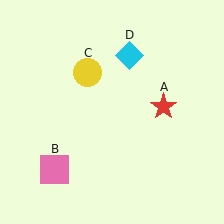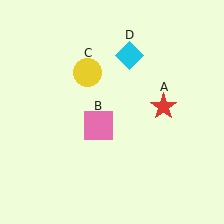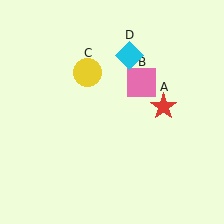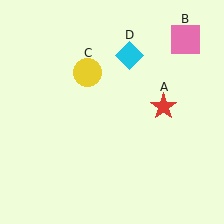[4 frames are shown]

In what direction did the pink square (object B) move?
The pink square (object B) moved up and to the right.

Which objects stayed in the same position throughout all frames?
Red star (object A) and yellow circle (object C) and cyan diamond (object D) remained stationary.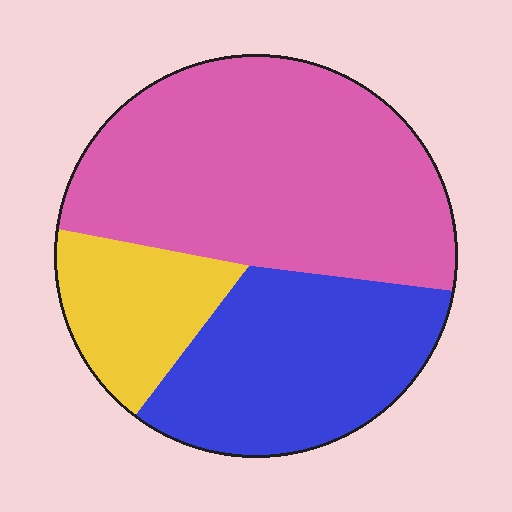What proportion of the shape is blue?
Blue takes up about one third (1/3) of the shape.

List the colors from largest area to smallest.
From largest to smallest: pink, blue, yellow.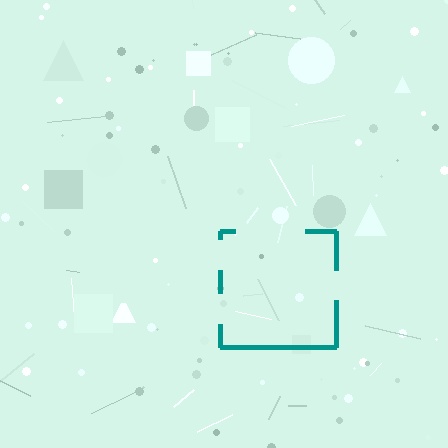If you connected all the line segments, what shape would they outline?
They would outline a square.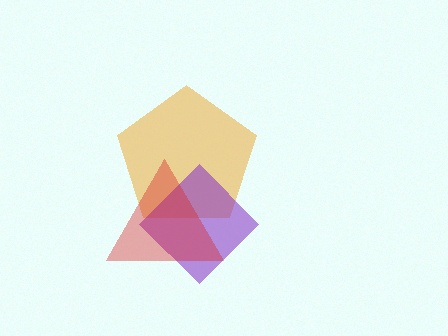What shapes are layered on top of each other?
The layered shapes are: an orange pentagon, a purple diamond, a red triangle.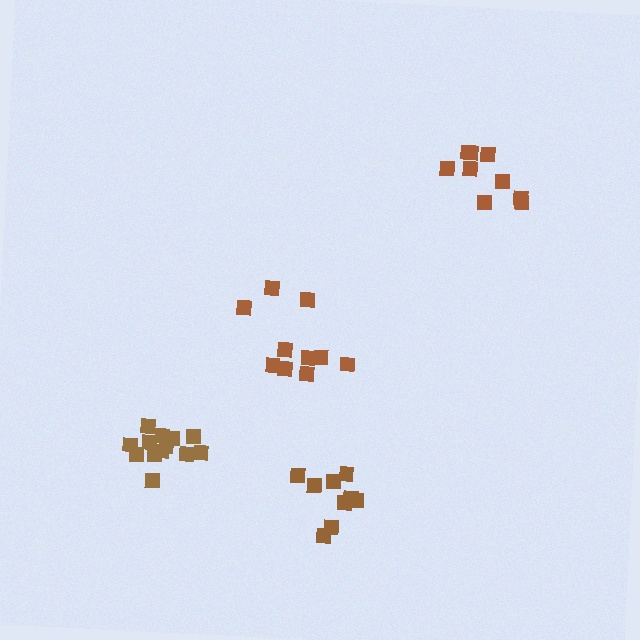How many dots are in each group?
Group 1: 10 dots, Group 2: 9 dots, Group 3: 9 dots, Group 4: 13 dots (41 total).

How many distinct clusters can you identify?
There are 4 distinct clusters.